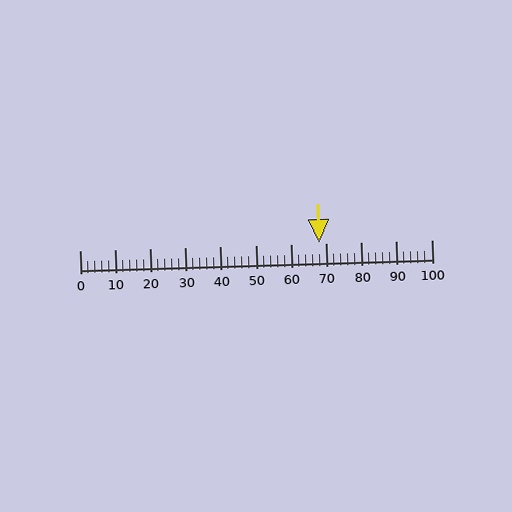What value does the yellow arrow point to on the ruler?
The yellow arrow points to approximately 68.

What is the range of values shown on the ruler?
The ruler shows values from 0 to 100.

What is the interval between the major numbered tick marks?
The major tick marks are spaced 10 units apart.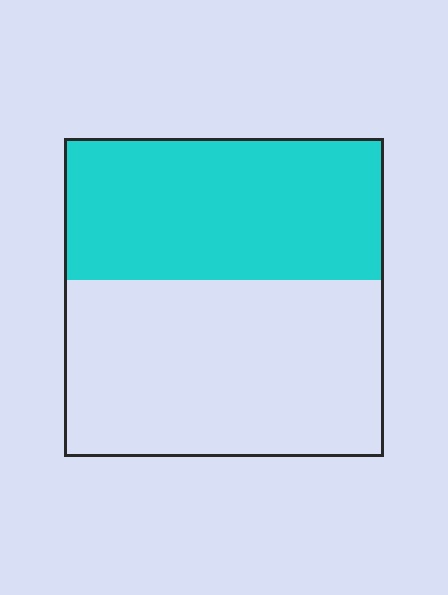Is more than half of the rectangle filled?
No.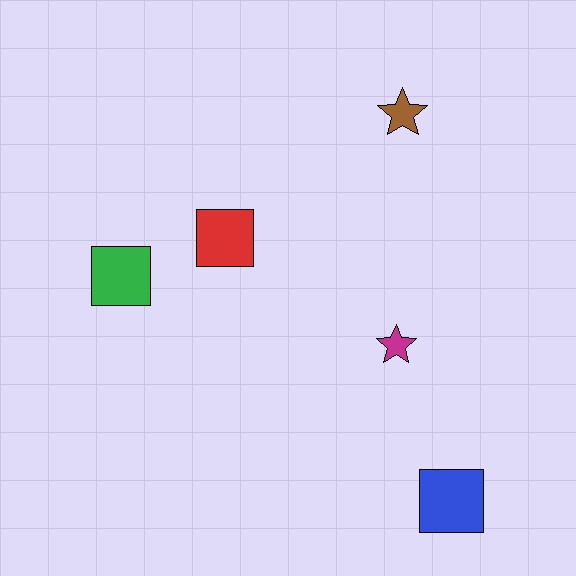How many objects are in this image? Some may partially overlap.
There are 5 objects.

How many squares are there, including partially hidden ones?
There are 3 squares.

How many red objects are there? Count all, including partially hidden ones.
There is 1 red object.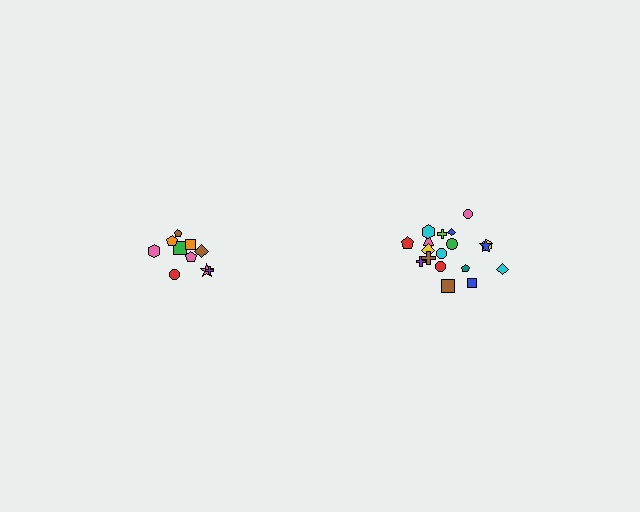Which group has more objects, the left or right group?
The right group.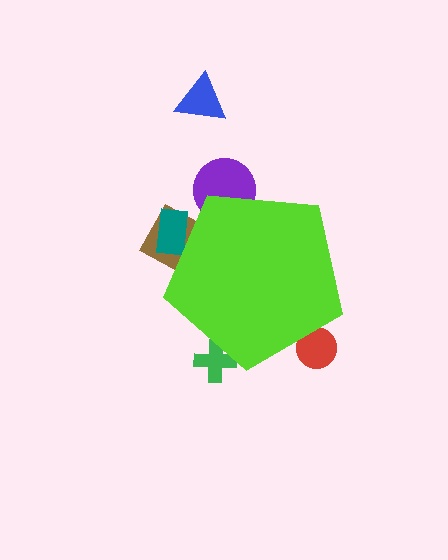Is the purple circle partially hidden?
Yes, the purple circle is partially hidden behind the lime pentagon.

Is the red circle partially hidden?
Yes, the red circle is partially hidden behind the lime pentagon.